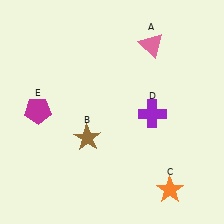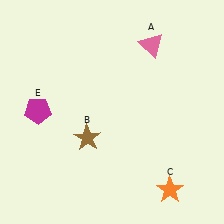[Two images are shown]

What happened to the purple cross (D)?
The purple cross (D) was removed in Image 2. It was in the bottom-right area of Image 1.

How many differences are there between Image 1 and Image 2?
There is 1 difference between the two images.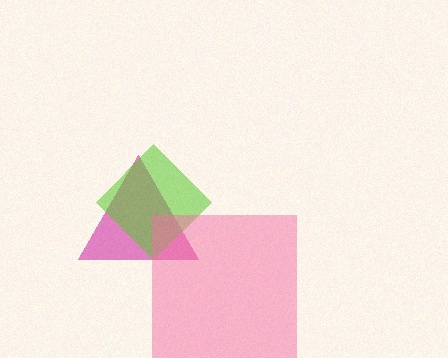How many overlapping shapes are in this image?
There are 3 overlapping shapes in the image.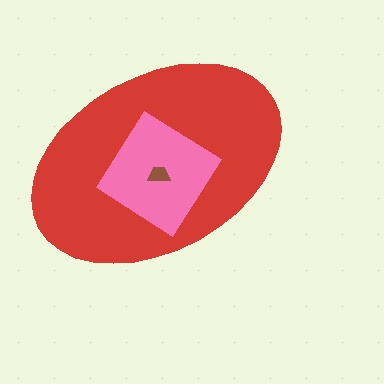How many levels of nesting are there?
3.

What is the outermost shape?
The red ellipse.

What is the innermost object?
The brown trapezoid.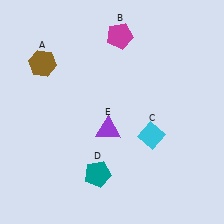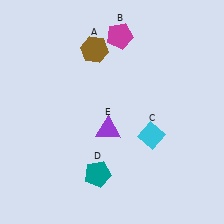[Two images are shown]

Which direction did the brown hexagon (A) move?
The brown hexagon (A) moved right.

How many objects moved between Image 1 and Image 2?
1 object moved between the two images.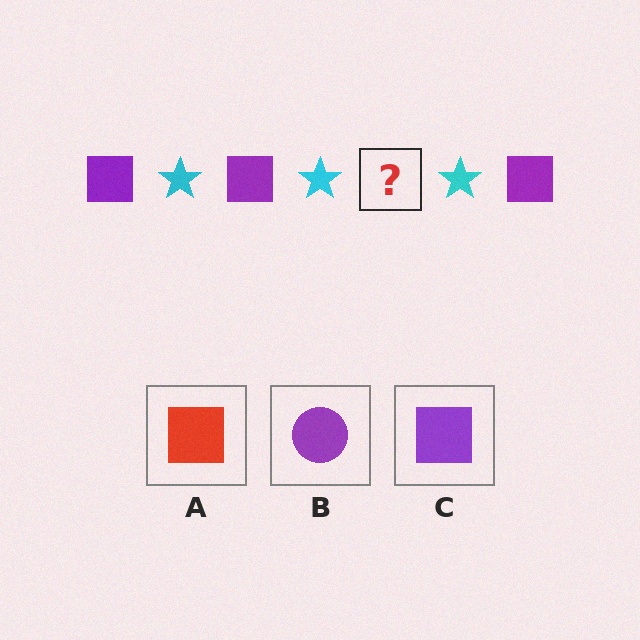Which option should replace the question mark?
Option C.